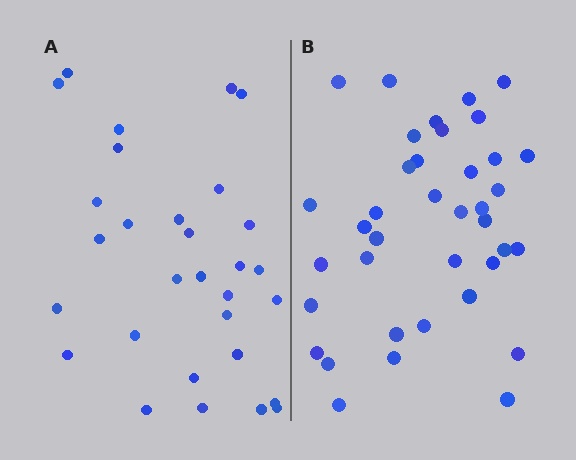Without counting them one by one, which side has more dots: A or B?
Region B (the right region) has more dots.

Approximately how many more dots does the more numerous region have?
Region B has roughly 8 or so more dots than region A.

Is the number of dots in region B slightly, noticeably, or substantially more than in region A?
Region B has noticeably more, but not dramatically so. The ratio is roughly 1.3 to 1.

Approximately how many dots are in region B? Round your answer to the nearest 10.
About 40 dots. (The exact count is 38, which rounds to 40.)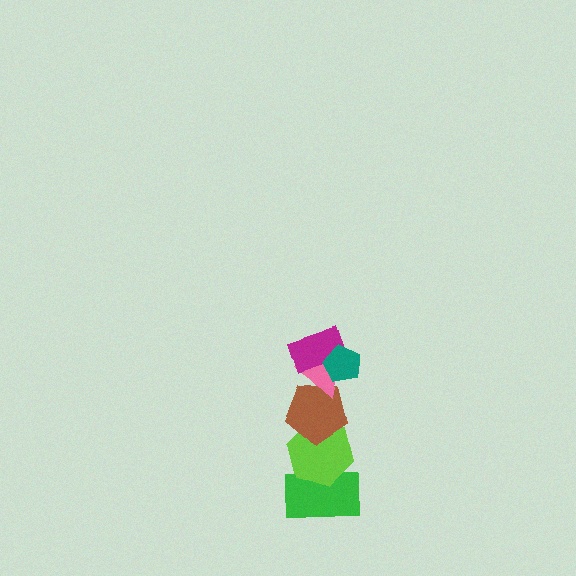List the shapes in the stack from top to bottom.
From top to bottom: the teal pentagon, the magenta rectangle, the pink triangle, the brown pentagon, the lime hexagon, the green rectangle.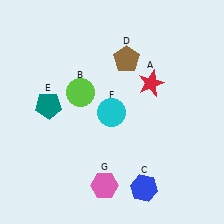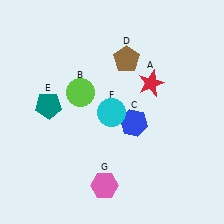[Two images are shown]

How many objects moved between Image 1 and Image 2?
1 object moved between the two images.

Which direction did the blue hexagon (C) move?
The blue hexagon (C) moved up.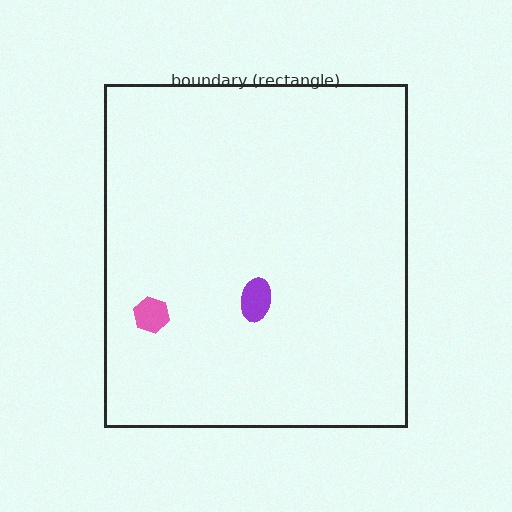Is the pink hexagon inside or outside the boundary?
Inside.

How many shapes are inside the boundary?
2 inside, 0 outside.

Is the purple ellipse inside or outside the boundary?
Inside.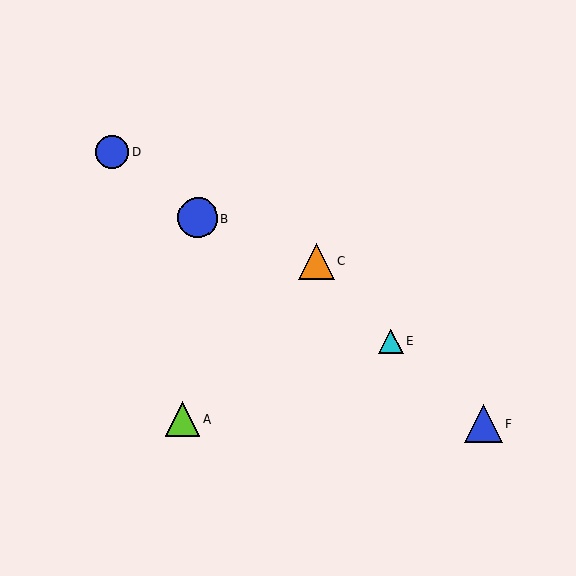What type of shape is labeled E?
Shape E is a cyan triangle.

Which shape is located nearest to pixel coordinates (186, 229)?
The blue circle (labeled B) at (198, 218) is nearest to that location.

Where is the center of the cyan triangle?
The center of the cyan triangle is at (391, 341).